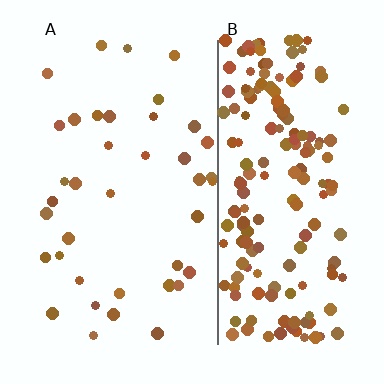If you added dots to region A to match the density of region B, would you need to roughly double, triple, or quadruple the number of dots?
Approximately quadruple.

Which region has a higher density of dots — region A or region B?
B (the right).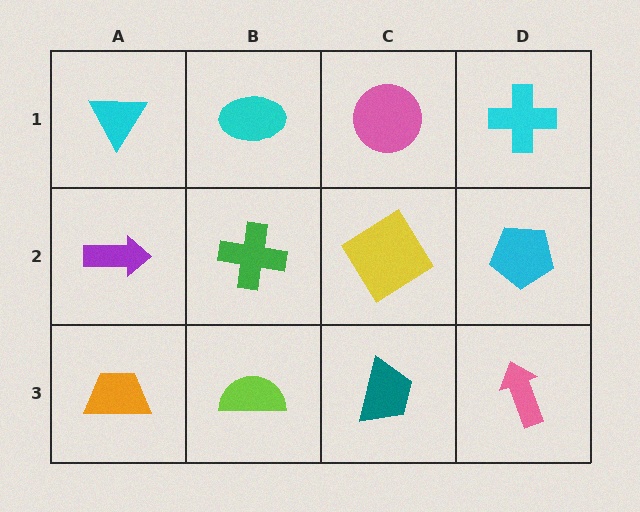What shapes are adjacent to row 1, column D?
A cyan pentagon (row 2, column D), a pink circle (row 1, column C).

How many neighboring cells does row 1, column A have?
2.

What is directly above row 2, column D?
A cyan cross.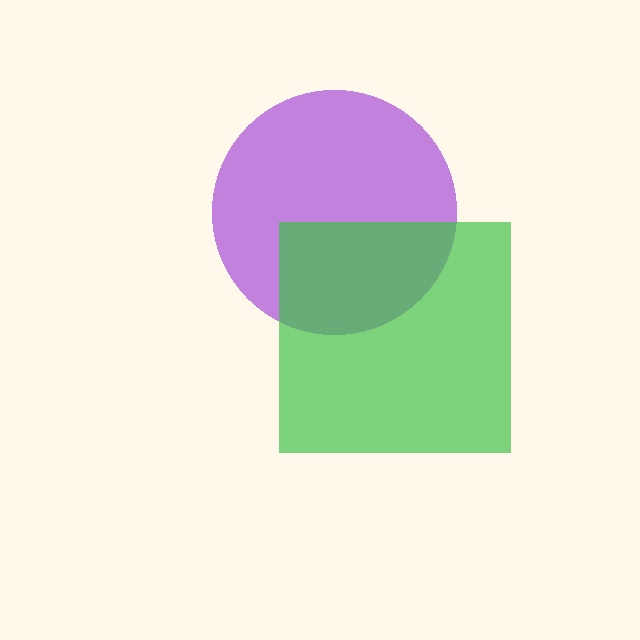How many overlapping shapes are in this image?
There are 2 overlapping shapes in the image.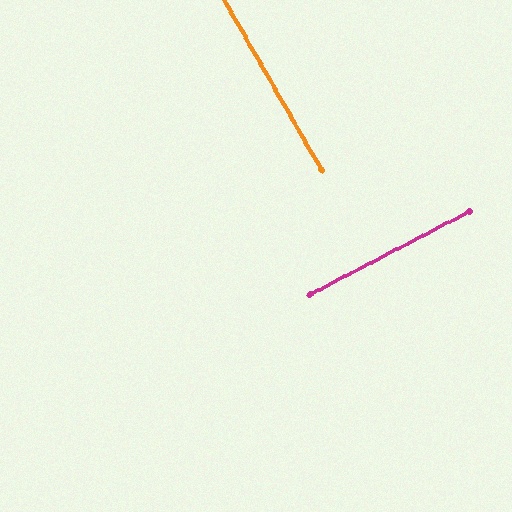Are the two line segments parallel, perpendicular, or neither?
Perpendicular — they meet at approximately 88°.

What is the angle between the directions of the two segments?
Approximately 88 degrees.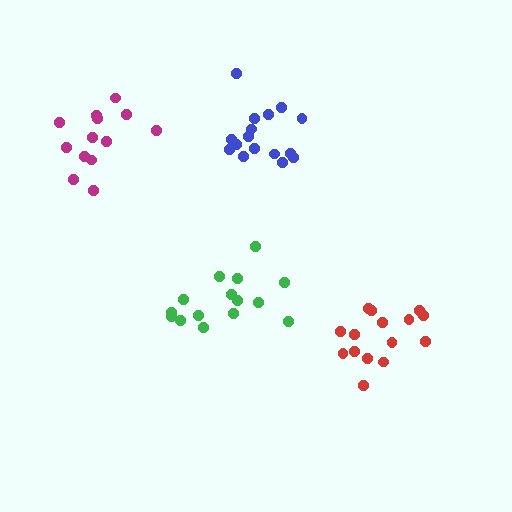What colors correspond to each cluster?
The clusters are colored: red, magenta, blue, green.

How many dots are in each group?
Group 1: 15 dots, Group 2: 13 dots, Group 3: 16 dots, Group 4: 15 dots (59 total).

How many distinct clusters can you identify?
There are 4 distinct clusters.